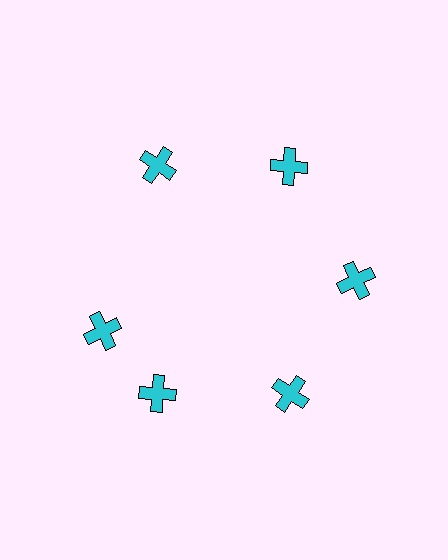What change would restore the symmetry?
The symmetry would be restored by rotating it back into even spacing with its neighbors so that all 6 crosses sit at equal angles and equal distance from the center.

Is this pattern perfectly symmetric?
No. The 6 cyan crosses are arranged in a ring, but one element near the 9 o'clock position is rotated out of alignment along the ring, breaking the 6-fold rotational symmetry.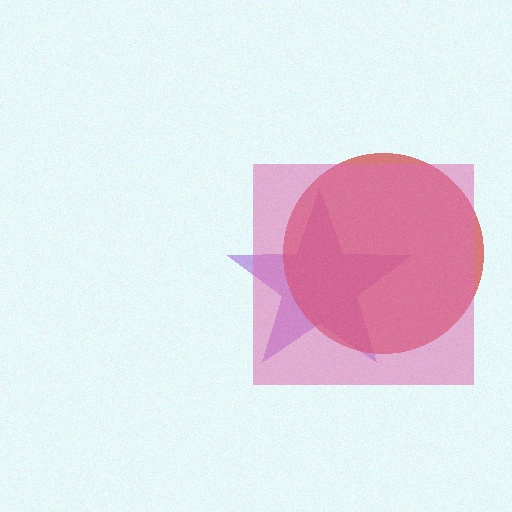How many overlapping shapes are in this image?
There are 3 overlapping shapes in the image.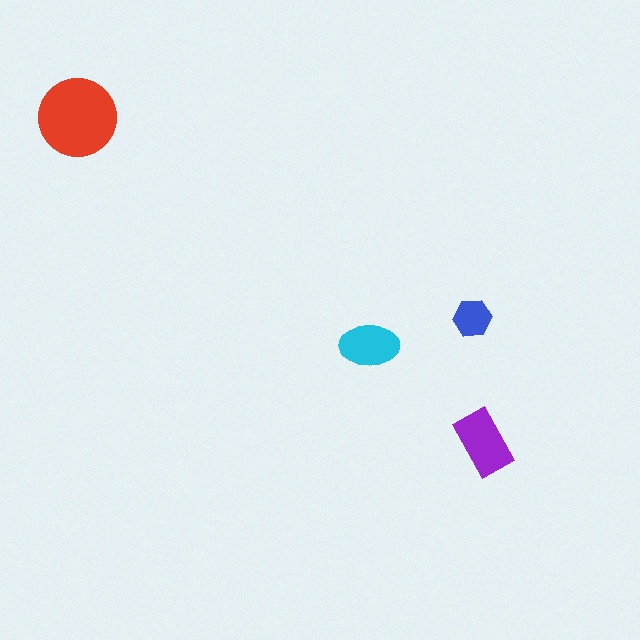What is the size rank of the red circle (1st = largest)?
1st.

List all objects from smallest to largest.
The blue hexagon, the cyan ellipse, the purple rectangle, the red circle.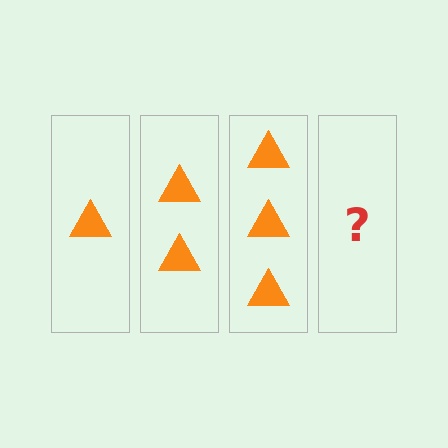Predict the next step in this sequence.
The next step is 4 triangles.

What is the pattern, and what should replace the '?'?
The pattern is that each step adds one more triangle. The '?' should be 4 triangles.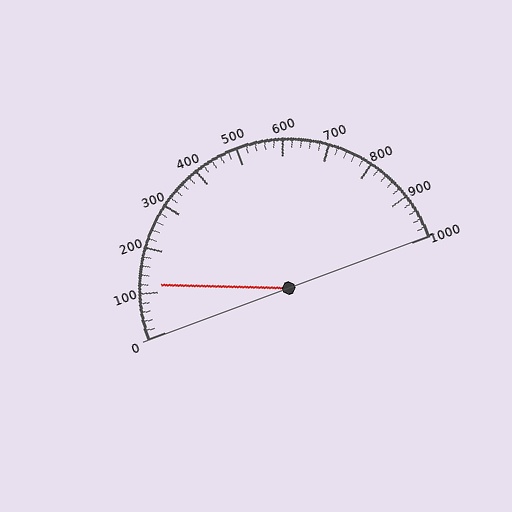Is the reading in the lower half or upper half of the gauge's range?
The reading is in the lower half of the range (0 to 1000).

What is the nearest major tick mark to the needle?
The nearest major tick mark is 100.